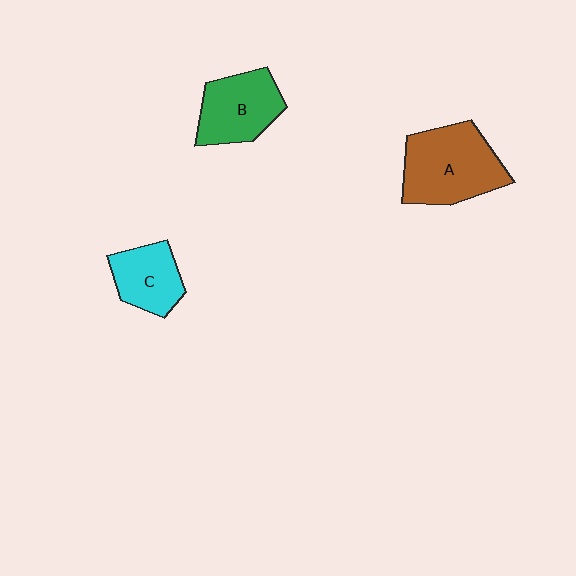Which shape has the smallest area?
Shape C (cyan).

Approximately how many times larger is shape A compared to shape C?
Approximately 1.7 times.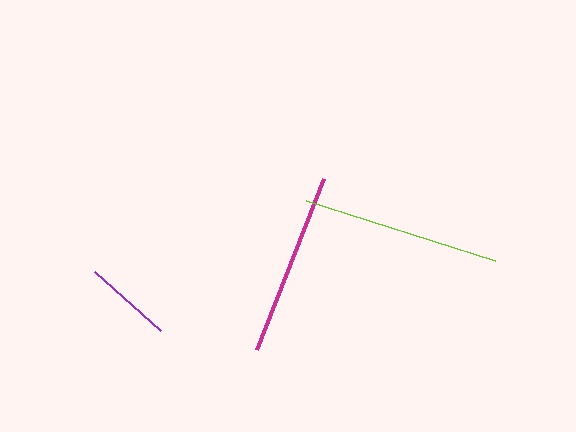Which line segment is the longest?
The lime line is the longest at approximately 198 pixels.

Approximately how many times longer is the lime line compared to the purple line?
The lime line is approximately 2.2 times the length of the purple line.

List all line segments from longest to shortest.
From longest to shortest: lime, magenta, purple.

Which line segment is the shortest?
The purple line is the shortest at approximately 89 pixels.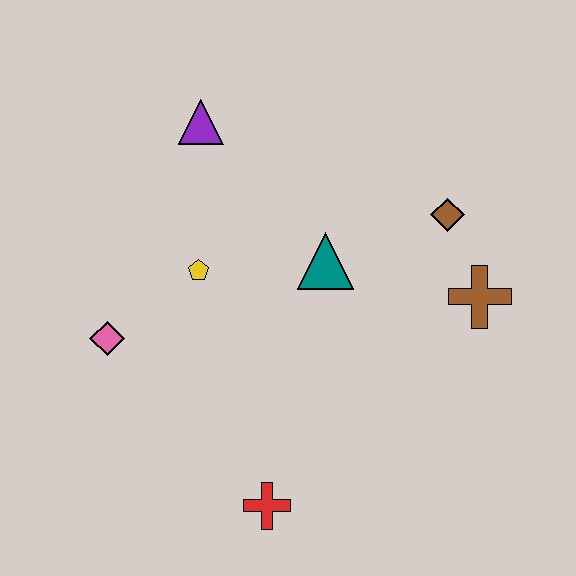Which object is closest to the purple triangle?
The yellow pentagon is closest to the purple triangle.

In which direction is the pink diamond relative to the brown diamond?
The pink diamond is to the left of the brown diamond.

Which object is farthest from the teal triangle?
The red cross is farthest from the teal triangle.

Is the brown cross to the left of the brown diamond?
No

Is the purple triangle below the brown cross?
No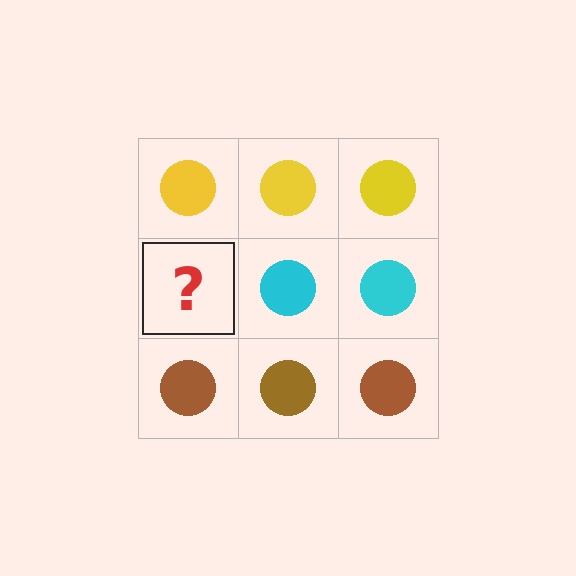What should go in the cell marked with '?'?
The missing cell should contain a cyan circle.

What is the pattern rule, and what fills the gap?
The rule is that each row has a consistent color. The gap should be filled with a cyan circle.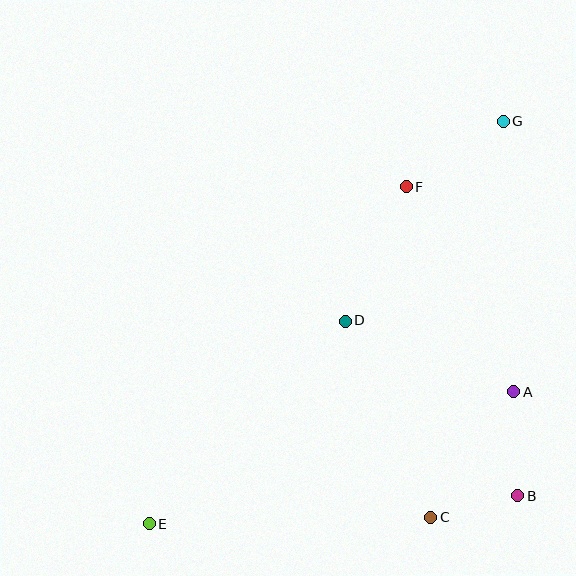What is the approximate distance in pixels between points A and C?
The distance between A and C is approximately 150 pixels.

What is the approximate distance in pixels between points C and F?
The distance between C and F is approximately 331 pixels.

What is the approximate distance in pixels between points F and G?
The distance between F and G is approximately 117 pixels.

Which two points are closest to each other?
Points B and C are closest to each other.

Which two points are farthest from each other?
Points E and G are farthest from each other.